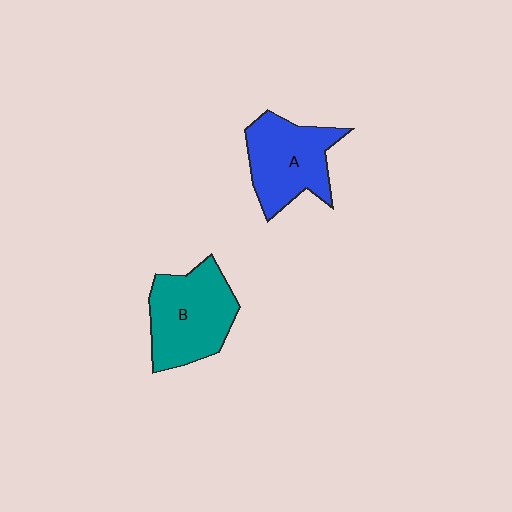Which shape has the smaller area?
Shape A (blue).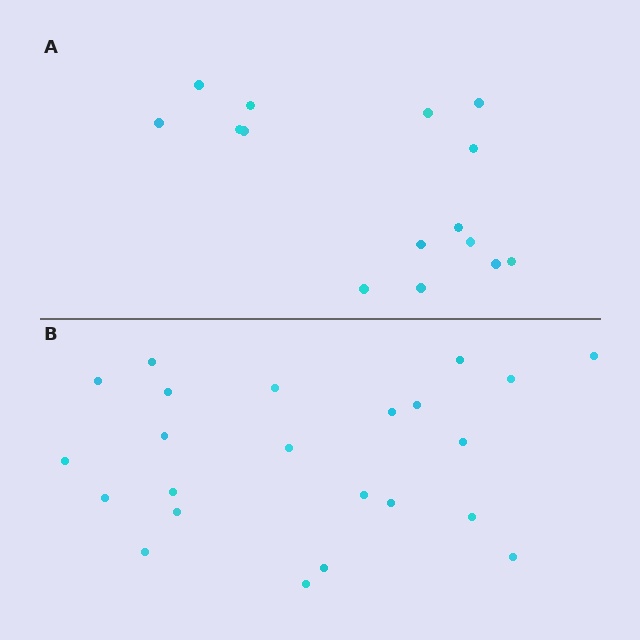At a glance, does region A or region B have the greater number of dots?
Region B (the bottom region) has more dots.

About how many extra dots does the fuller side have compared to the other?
Region B has roughly 8 or so more dots than region A.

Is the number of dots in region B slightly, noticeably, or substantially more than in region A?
Region B has substantially more. The ratio is roughly 1.5 to 1.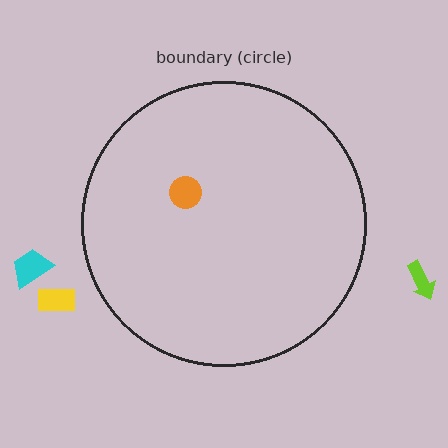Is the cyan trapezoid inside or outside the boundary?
Outside.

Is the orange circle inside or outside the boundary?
Inside.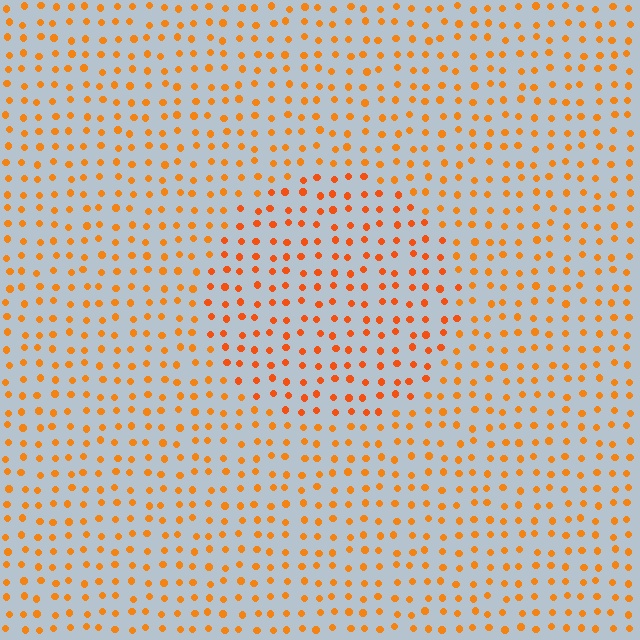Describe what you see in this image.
The image is filled with small orange elements in a uniform arrangement. A circle-shaped region is visible where the elements are tinted to a slightly different hue, forming a subtle color boundary.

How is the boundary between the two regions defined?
The boundary is defined purely by a slight shift in hue (about 14 degrees). Spacing, size, and orientation are identical on both sides.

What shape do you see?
I see a circle.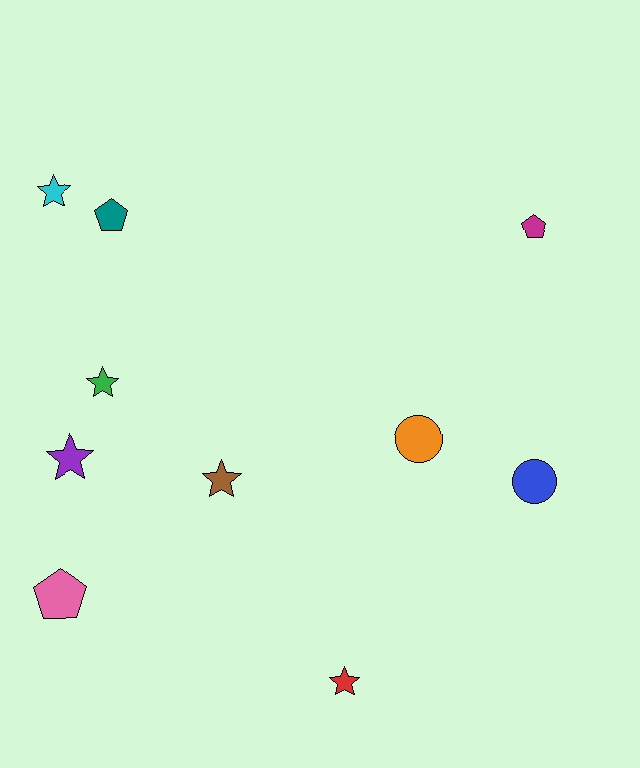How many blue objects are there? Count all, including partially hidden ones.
There is 1 blue object.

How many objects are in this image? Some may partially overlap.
There are 10 objects.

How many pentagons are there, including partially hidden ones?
There are 3 pentagons.